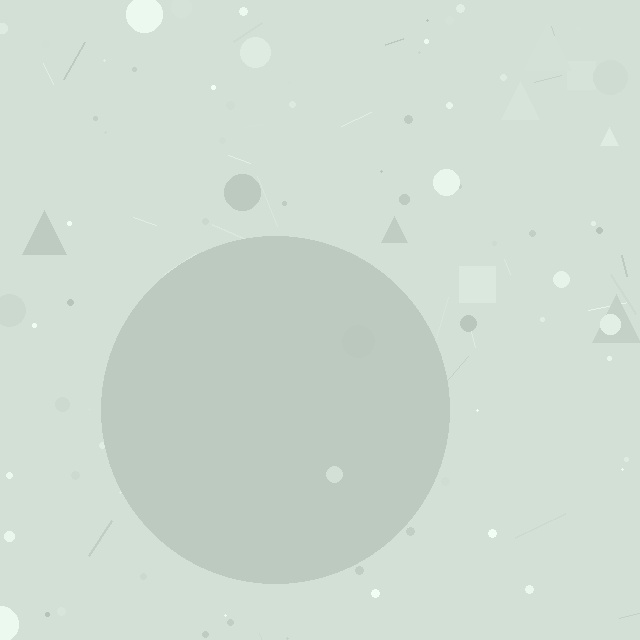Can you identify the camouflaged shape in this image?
The camouflaged shape is a circle.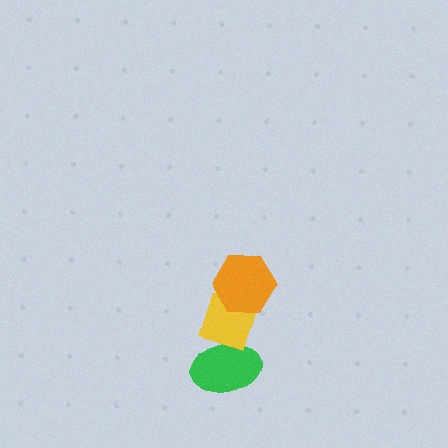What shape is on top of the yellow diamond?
The orange hexagon is on top of the yellow diamond.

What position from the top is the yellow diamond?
The yellow diamond is 2nd from the top.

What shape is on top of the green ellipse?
The yellow diamond is on top of the green ellipse.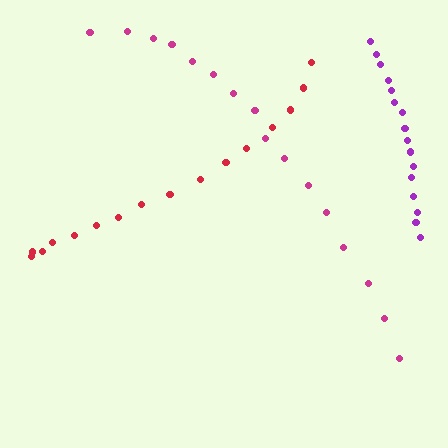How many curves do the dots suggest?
There are 3 distinct paths.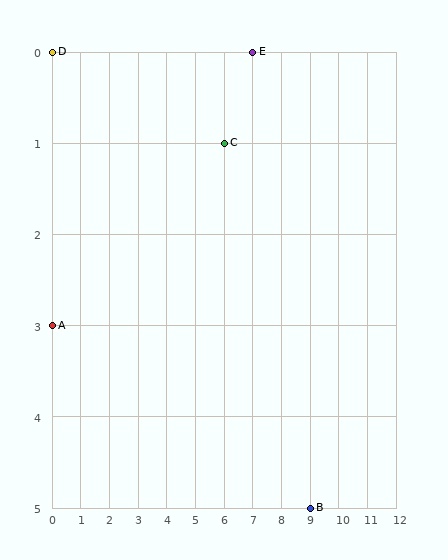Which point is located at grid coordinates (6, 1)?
Point C is at (6, 1).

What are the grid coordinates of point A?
Point A is at grid coordinates (0, 3).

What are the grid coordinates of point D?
Point D is at grid coordinates (0, 0).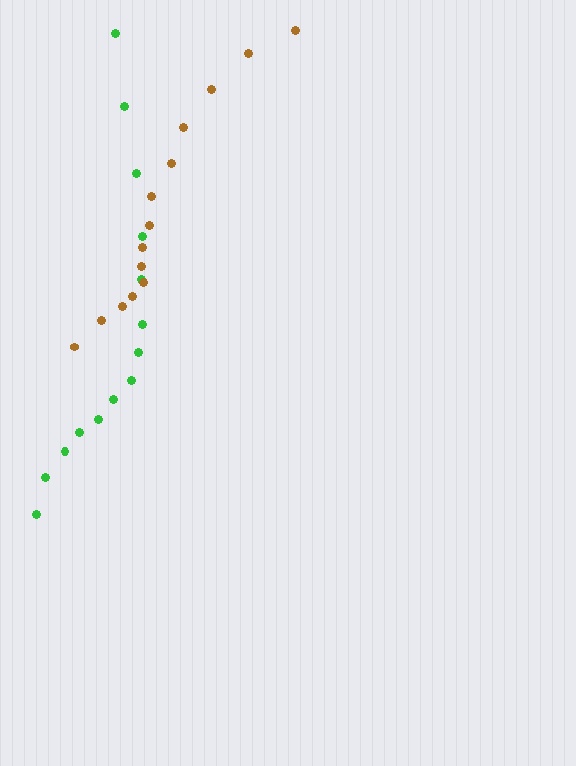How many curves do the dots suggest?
There are 2 distinct paths.